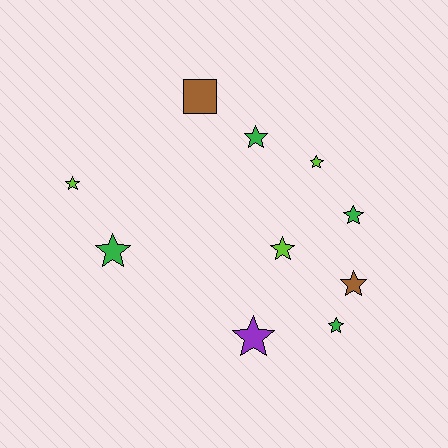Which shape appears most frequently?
Star, with 9 objects.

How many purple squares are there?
There are no purple squares.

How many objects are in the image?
There are 10 objects.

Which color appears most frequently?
Green, with 4 objects.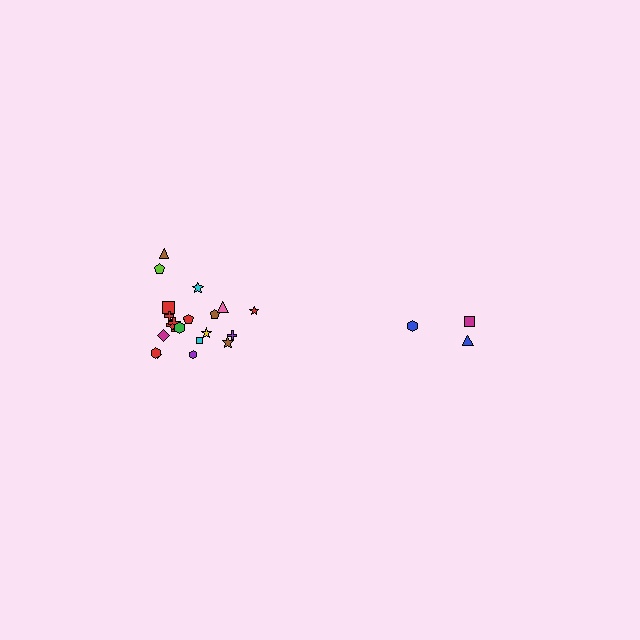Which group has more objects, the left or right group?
The left group.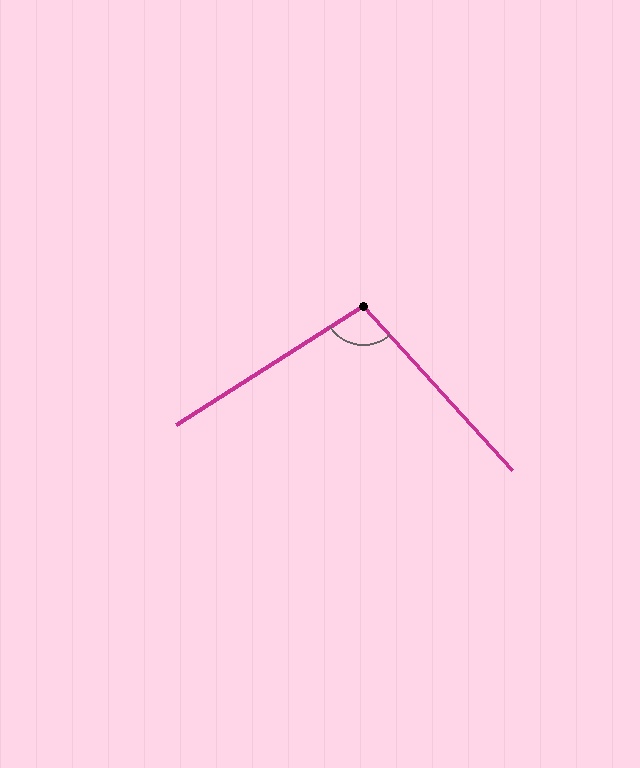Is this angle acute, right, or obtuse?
It is obtuse.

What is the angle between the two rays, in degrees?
Approximately 100 degrees.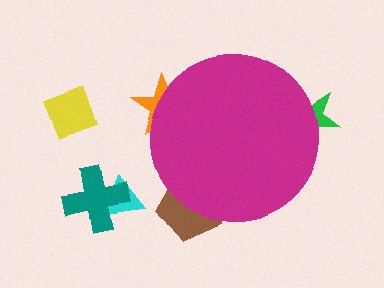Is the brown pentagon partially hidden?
Yes, the brown pentagon is partially hidden behind the magenta circle.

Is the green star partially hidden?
Yes, the green star is partially hidden behind the magenta circle.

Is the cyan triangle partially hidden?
No, the cyan triangle is fully visible.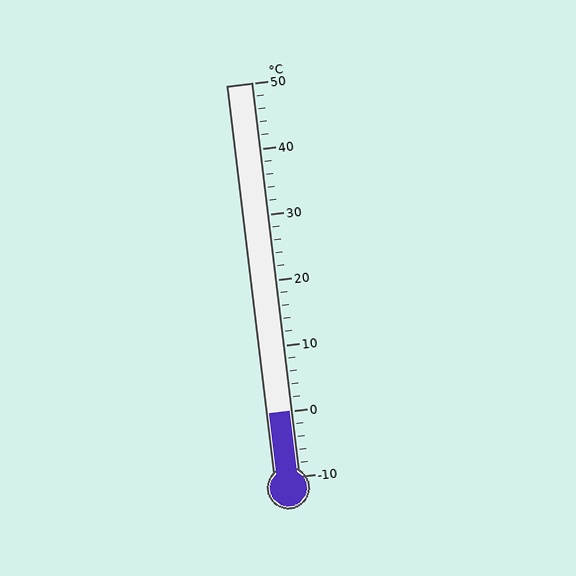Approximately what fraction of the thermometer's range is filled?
The thermometer is filled to approximately 15% of its range.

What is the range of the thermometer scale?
The thermometer scale ranges from -10°C to 50°C.